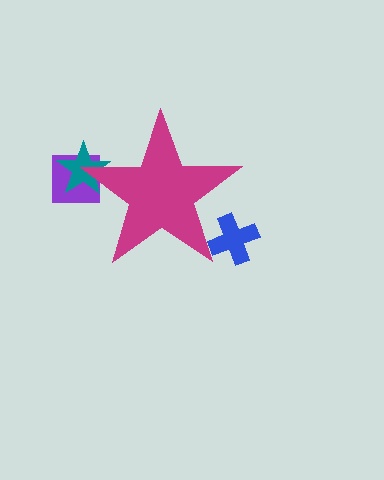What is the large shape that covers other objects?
A magenta star.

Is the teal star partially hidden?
Yes, the teal star is partially hidden behind the magenta star.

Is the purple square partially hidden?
Yes, the purple square is partially hidden behind the magenta star.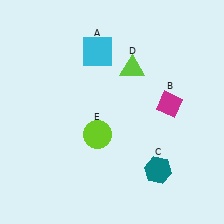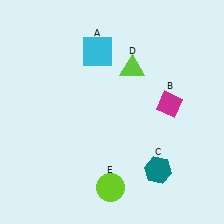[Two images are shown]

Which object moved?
The lime circle (E) moved down.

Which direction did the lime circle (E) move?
The lime circle (E) moved down.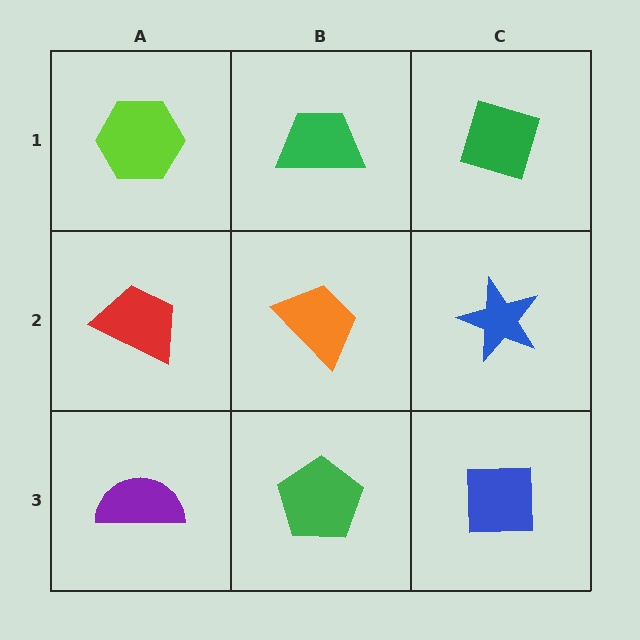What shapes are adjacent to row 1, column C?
A blue star (row 2, column C), a green trapezoid (row 1, column B).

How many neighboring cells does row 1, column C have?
2.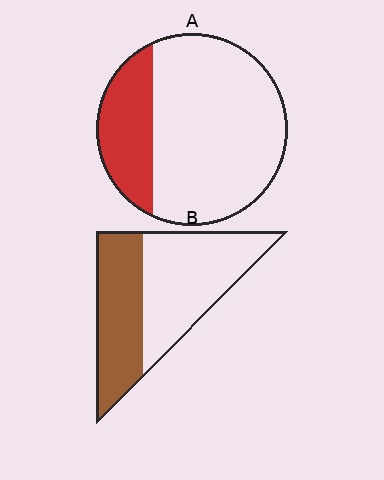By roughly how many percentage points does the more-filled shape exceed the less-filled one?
By roughly 20 percentage points (B over A).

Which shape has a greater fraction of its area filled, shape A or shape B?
Shape B.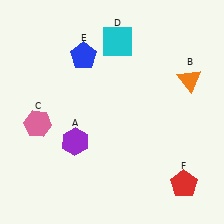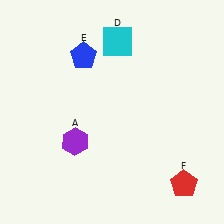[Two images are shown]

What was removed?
The pink hexagon (C), the orange triangle (B) were removed in Image 2.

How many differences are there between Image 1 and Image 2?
There are 2 differences between the two images.